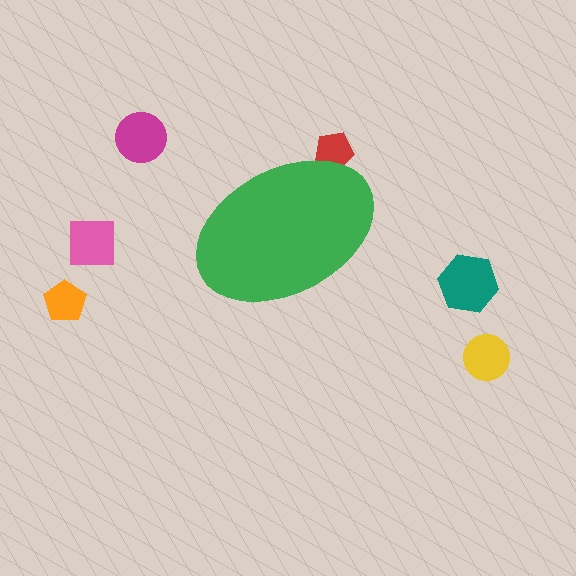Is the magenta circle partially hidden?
No, the magenta circle is fully visible.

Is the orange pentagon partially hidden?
No, the orange pentagon is fully visible.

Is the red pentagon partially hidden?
Yes, the red pentagon is partially hidden behind the green ellipse.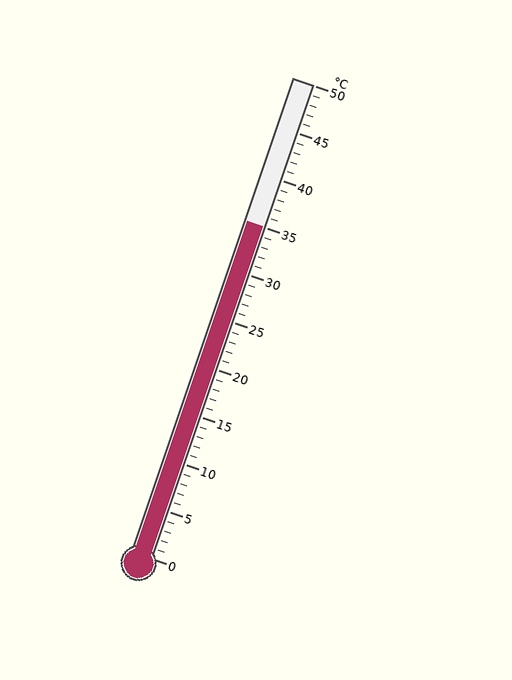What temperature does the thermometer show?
The thermometer shows approximately 35°C.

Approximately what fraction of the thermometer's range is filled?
The thermometer is filled to approximately 70% of its range.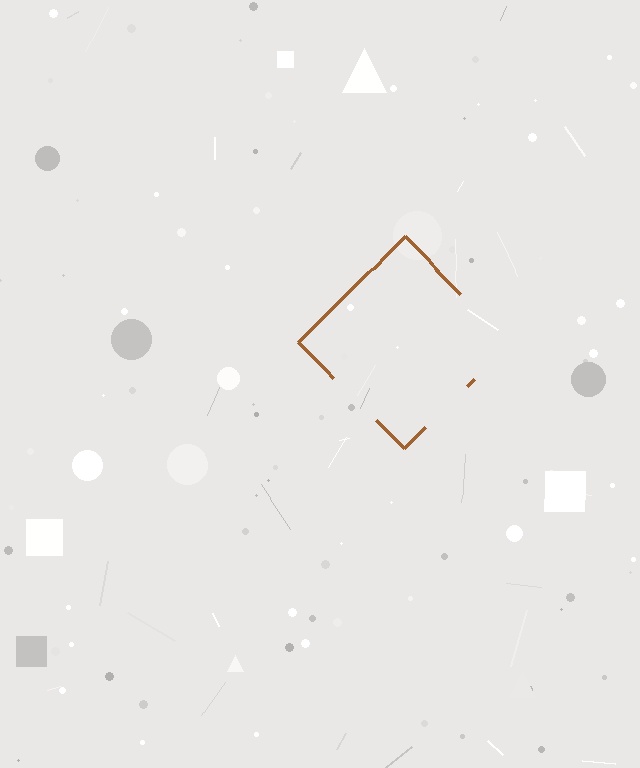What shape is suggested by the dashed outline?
The dashed outline suggests a diamond.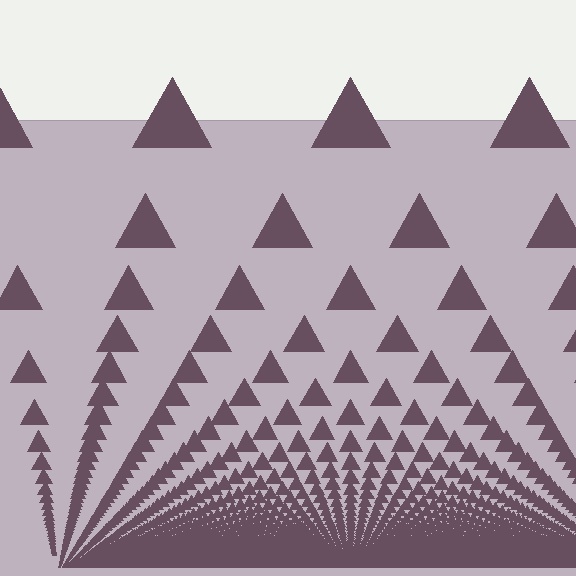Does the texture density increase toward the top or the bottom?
Density increases toward the bottom.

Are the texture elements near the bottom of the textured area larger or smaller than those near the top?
Smaller. The gradient is inverted — elements near the bottom are smaller and denser.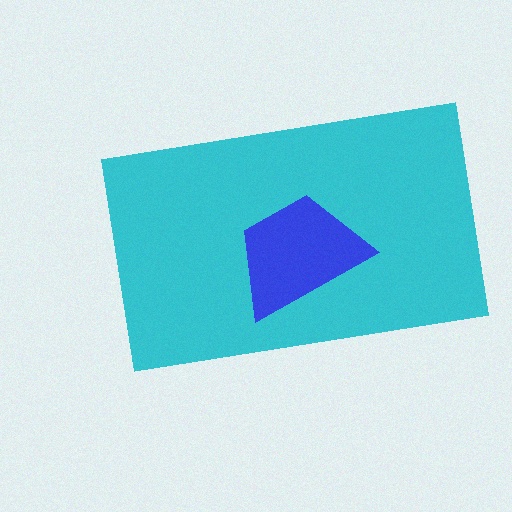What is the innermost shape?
The blue trapezoid.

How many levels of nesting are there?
2.